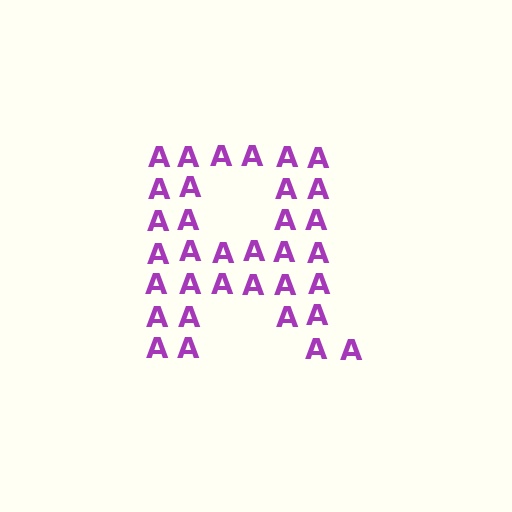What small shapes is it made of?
It is made of small letter A's.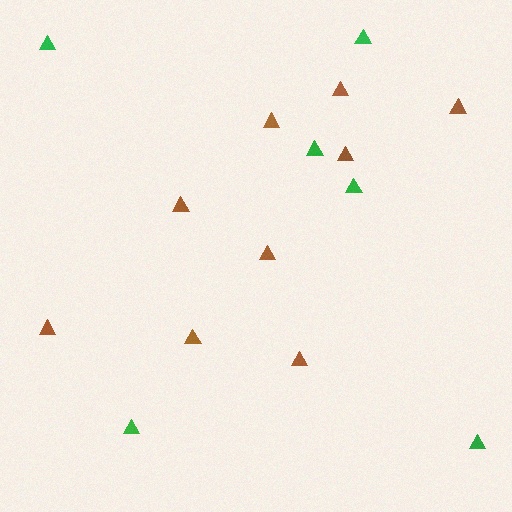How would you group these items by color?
There are 2 groups: one group of brown triangles (9) and one group of green triangles (6).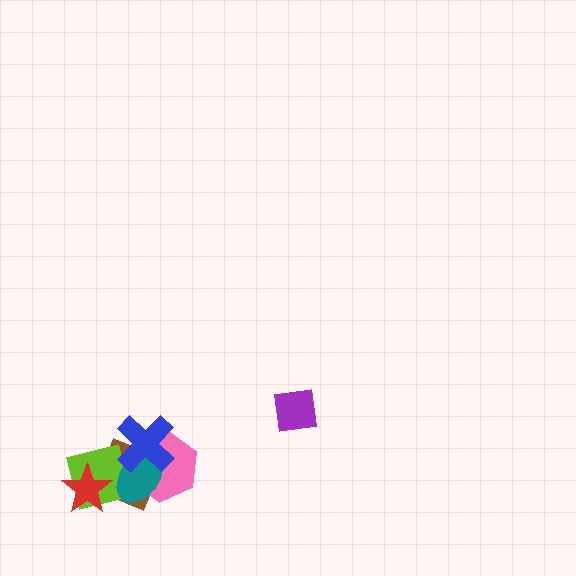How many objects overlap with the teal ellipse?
4 objects overlap with the teal ellipse.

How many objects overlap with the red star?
2 objects overlap with the red star.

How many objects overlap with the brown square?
5 objects overlap with the brown square.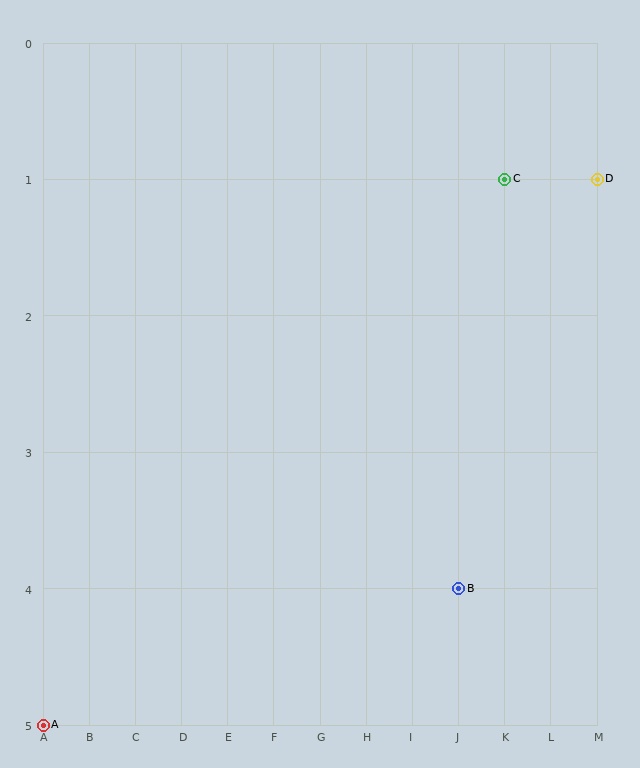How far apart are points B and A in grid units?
Points B and A are 9 columns and 1 row apart (about 9.1 grid units diagonally).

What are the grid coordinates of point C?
Point C is at grid coordinates (K, 1).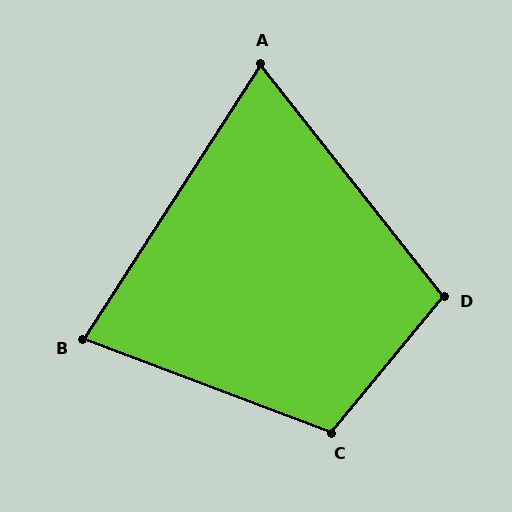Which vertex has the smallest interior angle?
A, at approximately 71 degrees.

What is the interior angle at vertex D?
Approximately 102 degrees (obtuse).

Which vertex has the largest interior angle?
C, at approximately 109 degrees.